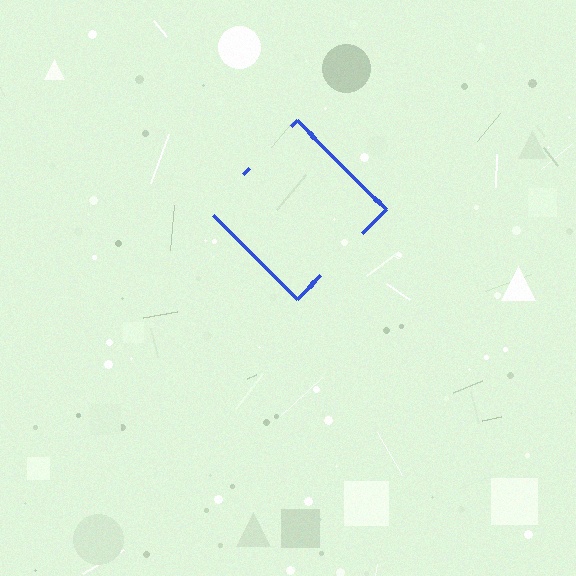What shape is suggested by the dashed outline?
The dashed outline suggests a diamond.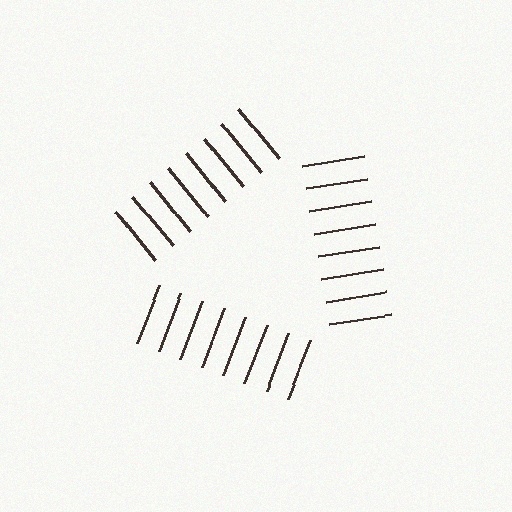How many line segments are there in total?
24 — 8 along each of the 3 edges.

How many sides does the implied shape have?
3 sides — the line-ends trace a triangle.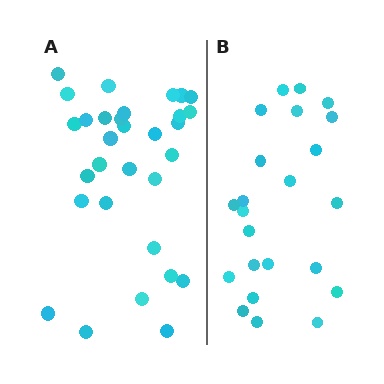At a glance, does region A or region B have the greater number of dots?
Region A (the left region) has more dots.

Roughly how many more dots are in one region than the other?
Region A has roughly 8 or so more dots than region B.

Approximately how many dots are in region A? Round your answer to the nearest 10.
About 30 dots. (The exact count is 31, which rounds to 30.)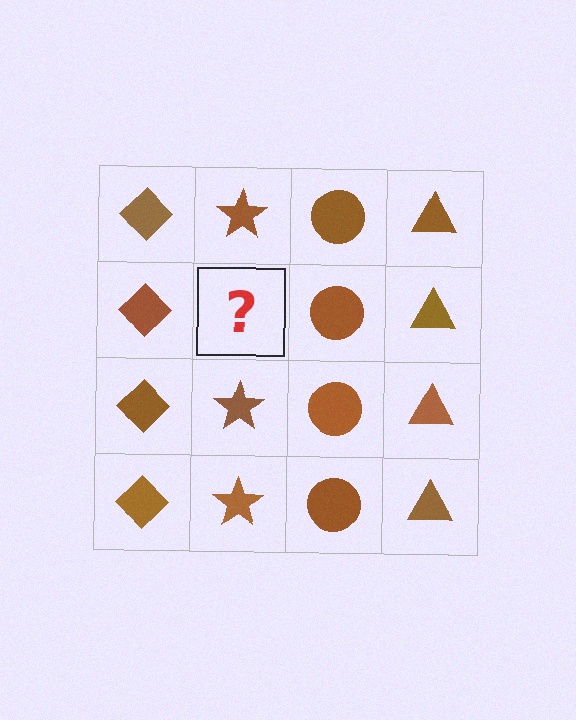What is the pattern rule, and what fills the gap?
The rule is that each column has a consistent shape. The gap should be filled with a brown star.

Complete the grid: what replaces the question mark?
The question mark should be replaced with a brown star.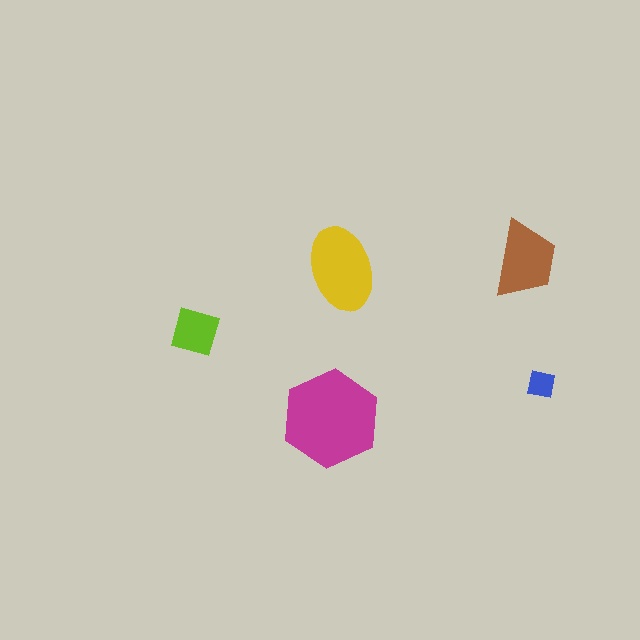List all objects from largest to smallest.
The magenta hexagon, the yellow ellipse, the brown trapezoid, the lime square, the blue square.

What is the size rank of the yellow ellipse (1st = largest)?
2nd.